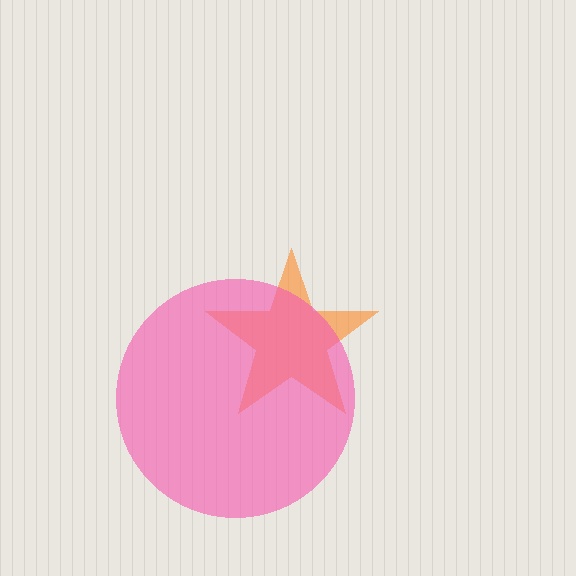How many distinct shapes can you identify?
There are 2 distinct shapes: an orange star, a pink circle.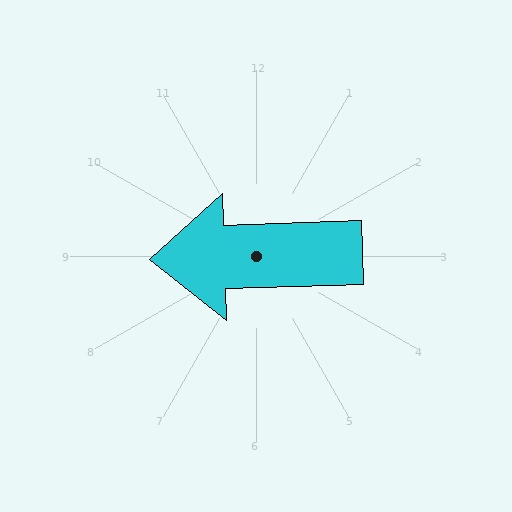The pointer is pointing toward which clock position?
Roughly 9 o'clock.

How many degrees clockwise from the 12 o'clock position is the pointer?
Approximately 268 degrees.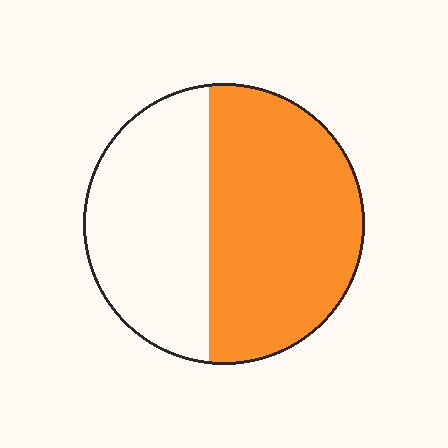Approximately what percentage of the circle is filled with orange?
Approximately 55%.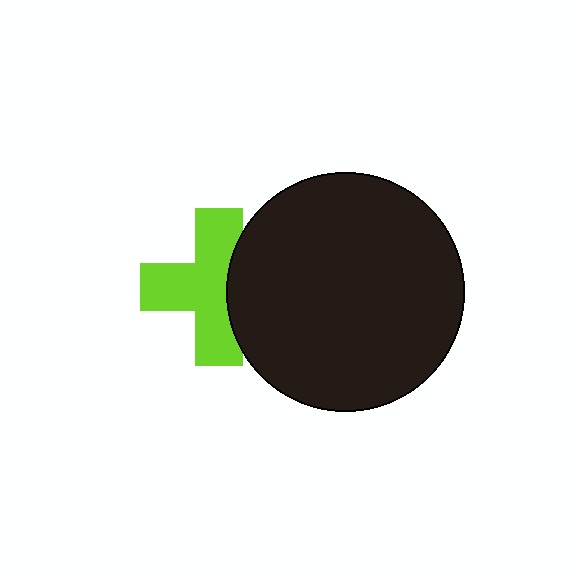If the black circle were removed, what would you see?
You would see the complete lime cross.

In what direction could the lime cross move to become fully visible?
The lime cross could move left. That would shift it out from behind the black circle entirely.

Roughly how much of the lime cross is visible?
Most of it is visible (roughly 68%).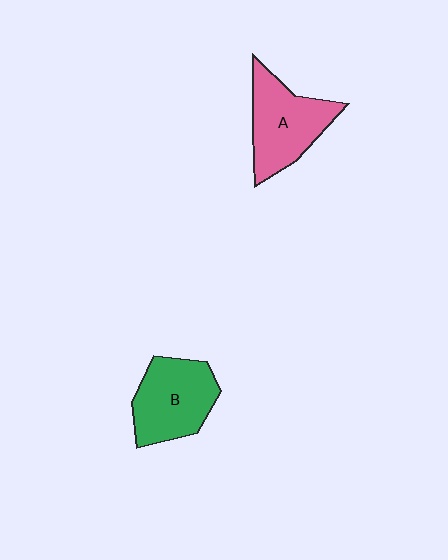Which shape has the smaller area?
Shape B (green).